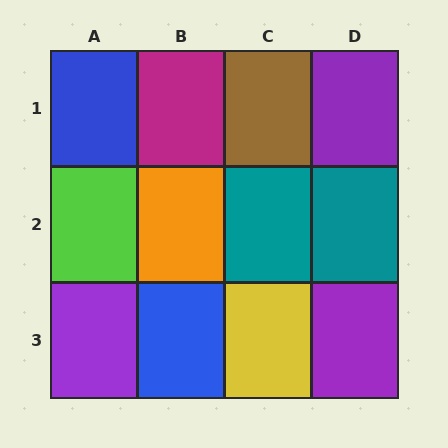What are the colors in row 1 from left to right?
Blue, magenta, brown, purple.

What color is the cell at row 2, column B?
Orange.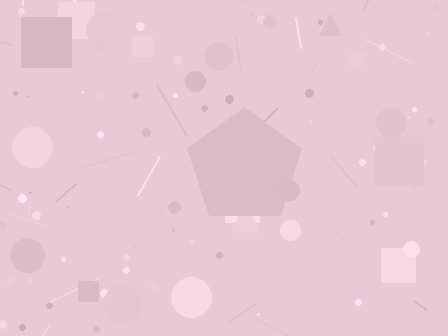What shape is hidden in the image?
A pentagon is hidden in the image.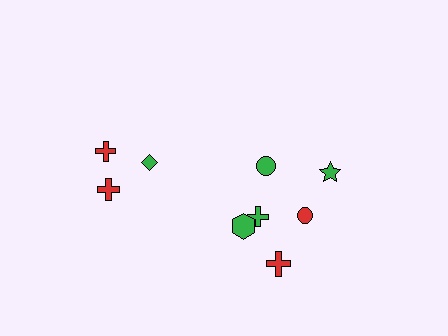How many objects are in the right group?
There are 6 objects.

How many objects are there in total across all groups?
There are 9 objects.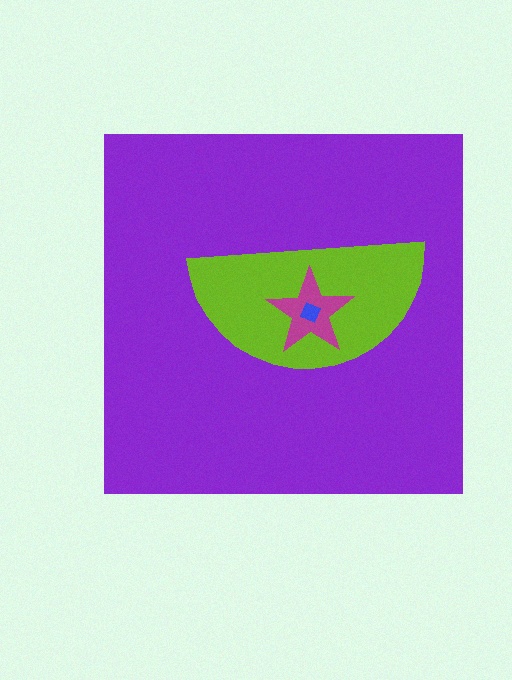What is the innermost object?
The blue diamond.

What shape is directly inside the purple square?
The lime semicircle.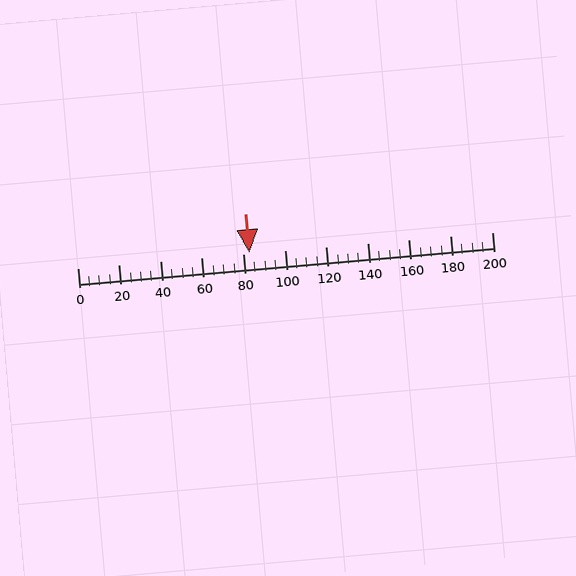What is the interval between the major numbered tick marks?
The major tick marks are spaced 20 units apart.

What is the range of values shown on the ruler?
The ruler shows values from 0 to 200.